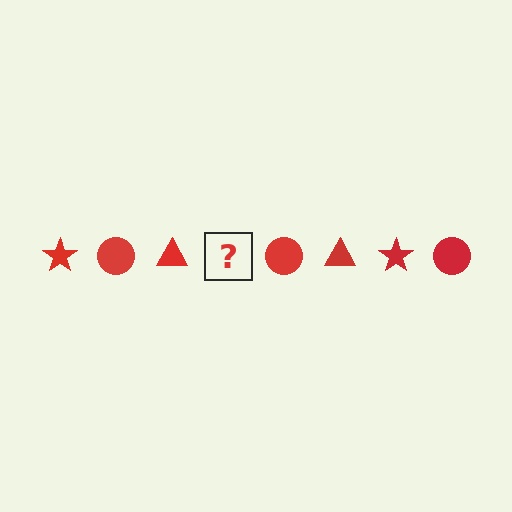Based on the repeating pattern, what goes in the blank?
The blank should be a red star.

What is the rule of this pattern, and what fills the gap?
The rule is that the pattern cycles through star, circle, triangle shapes in red. The gap should be filled with a red star.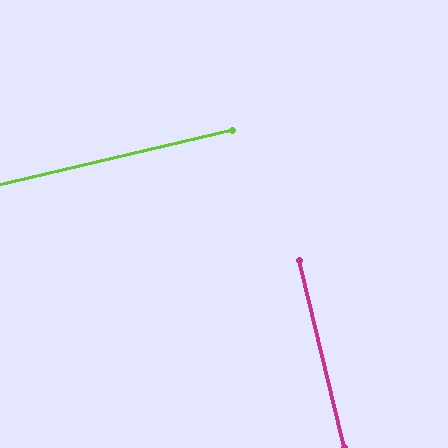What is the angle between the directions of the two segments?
Approximately 90 degrees.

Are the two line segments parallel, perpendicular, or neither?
Perpendicular — they meet at approximately 90°.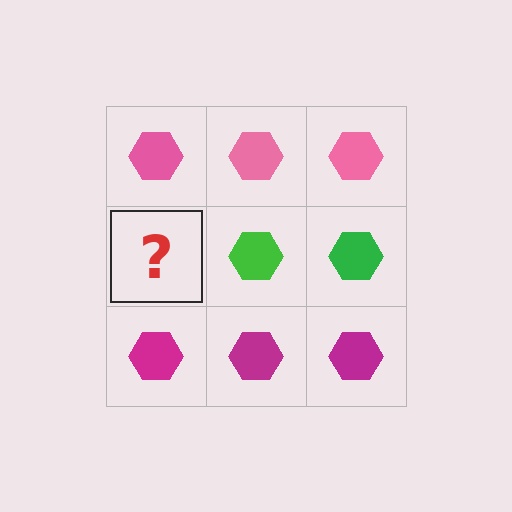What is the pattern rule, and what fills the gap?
The rule is that each row has a consistent color. The gap should be filled with a green hexagon.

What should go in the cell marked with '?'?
The missing cell should contain a green hexagon.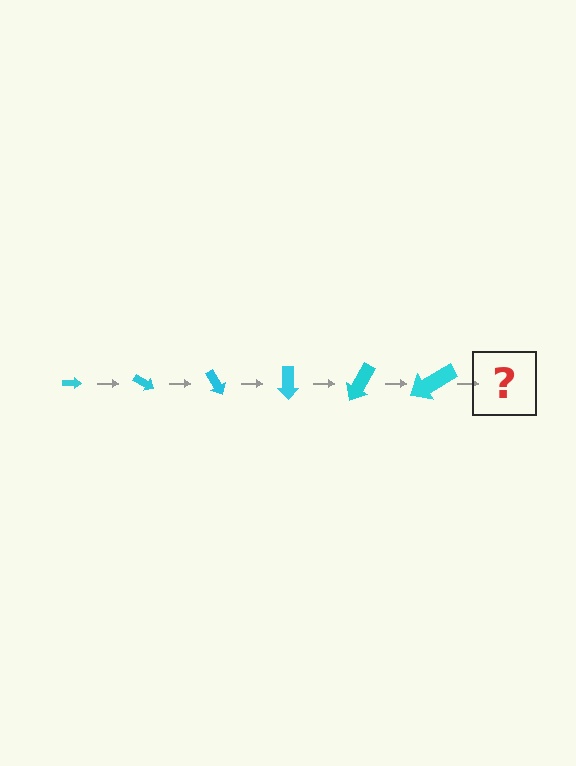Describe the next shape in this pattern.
It should be an arrow, larger than the previous one and rotated 180 degrees from the start.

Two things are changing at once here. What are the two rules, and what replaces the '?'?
The two rules are that the arrow grows larger each step and it rotates 30 degrees each step. The '?' should be an arrow, larger than the previous one and rotated 180 degrees from the start.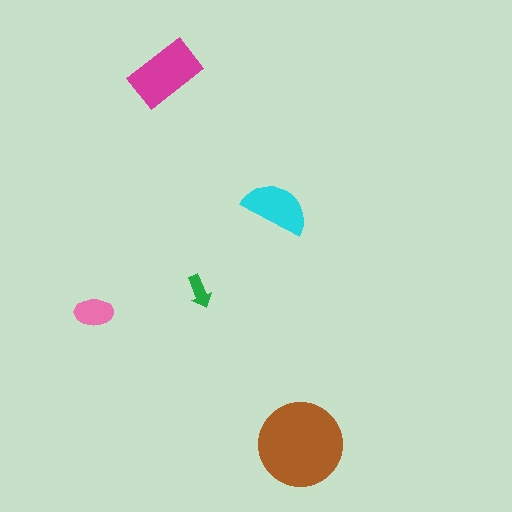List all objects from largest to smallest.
The brown circle, the magenta rectangle, the cyan semicircle, the pink ellipse, the green arrow.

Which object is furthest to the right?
The brown circle is rightmost.